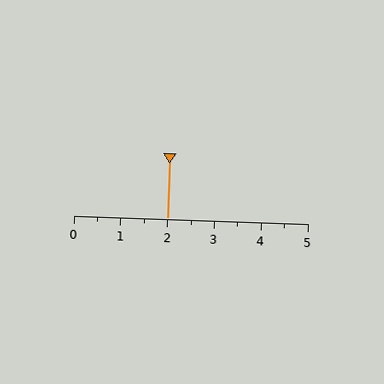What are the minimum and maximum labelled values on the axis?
The axis runs from 0 to 5.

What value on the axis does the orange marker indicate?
The marker indicates approximately 2.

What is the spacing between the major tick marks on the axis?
The major ticks are spaced 1 apart.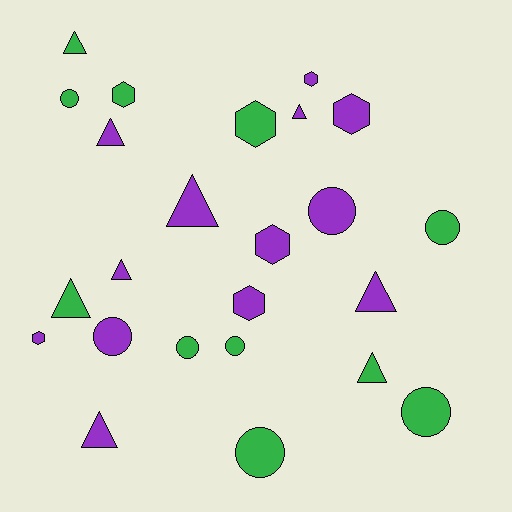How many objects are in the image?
There are 24 objects.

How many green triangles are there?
There are 3 green triangles.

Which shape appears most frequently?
Triangle, with 9 objects.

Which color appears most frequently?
Purple, with 13 objects.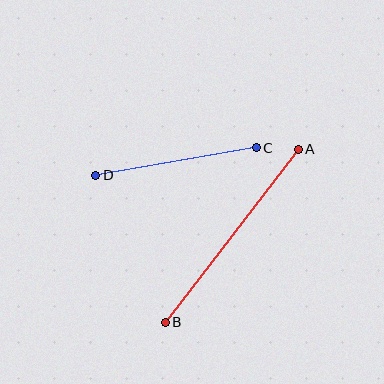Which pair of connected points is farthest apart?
Points A and B are farthest apart.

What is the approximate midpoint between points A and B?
The midpoint is at approximately (232, 236) pixels.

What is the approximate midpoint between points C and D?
The midpoint is at approximately (176, 162) pixels.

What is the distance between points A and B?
The distance is approximately 218 pixels.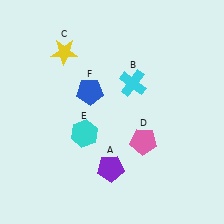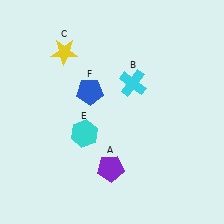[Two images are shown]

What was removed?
The pink pentagon (D) was removed in Image 2.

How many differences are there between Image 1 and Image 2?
There is 1 difference between the two images.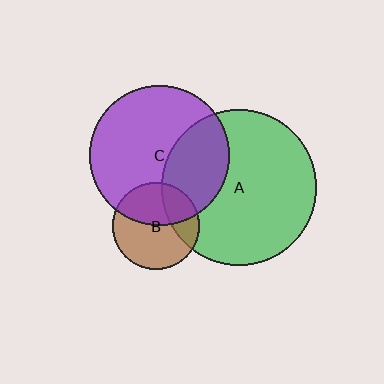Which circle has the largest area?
Circle A (green).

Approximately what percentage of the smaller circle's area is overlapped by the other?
Approximately 40%.